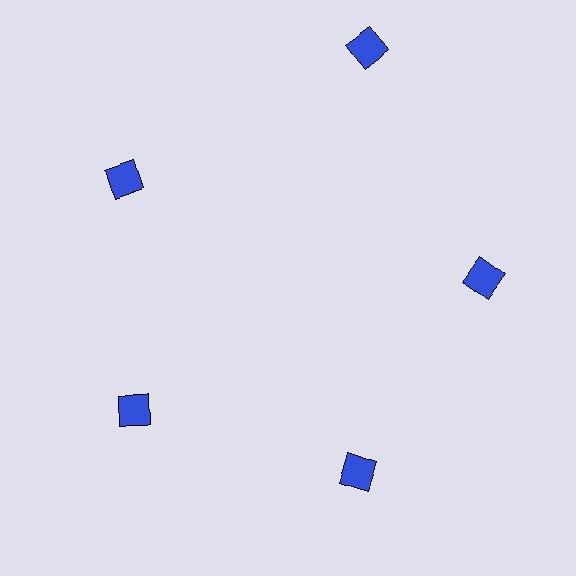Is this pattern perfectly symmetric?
No. The 5 blue diamonds are arranged in a ring, but one element near the 1 o'clock position is pushed outward from the center, breaking the 5-fold rotational symmetry.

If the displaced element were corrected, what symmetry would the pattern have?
It would have 5-fold rotational symmetry — the pattern would map onto itself every 72 degrees.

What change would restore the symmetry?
The symmetry would be restored by moving it inward, back onto the ring so that all 5 diamonds sit at equal angles and equal distance from the center.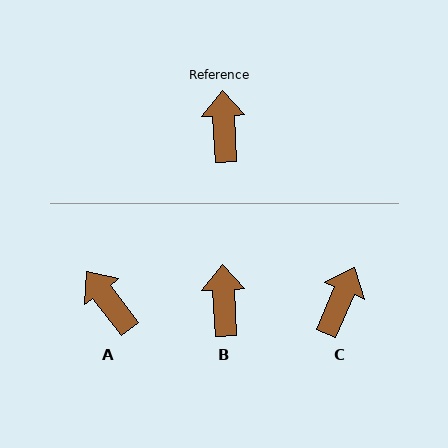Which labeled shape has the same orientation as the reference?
B.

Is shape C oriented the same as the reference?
No, it is off by about 26 degrees.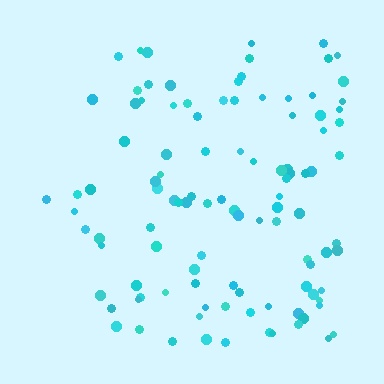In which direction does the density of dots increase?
From left to right, with the right side densest.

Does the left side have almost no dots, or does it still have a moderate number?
Still a moderate number, just noticeably fewer than the right.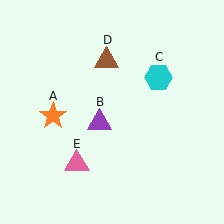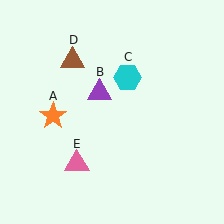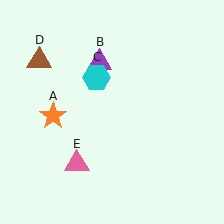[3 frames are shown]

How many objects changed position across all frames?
3 objects changed position: purple triangle (object B), cyan hexagon (object C), brown triangle (object D).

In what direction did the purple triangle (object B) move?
The purple triangle (object B) moved up.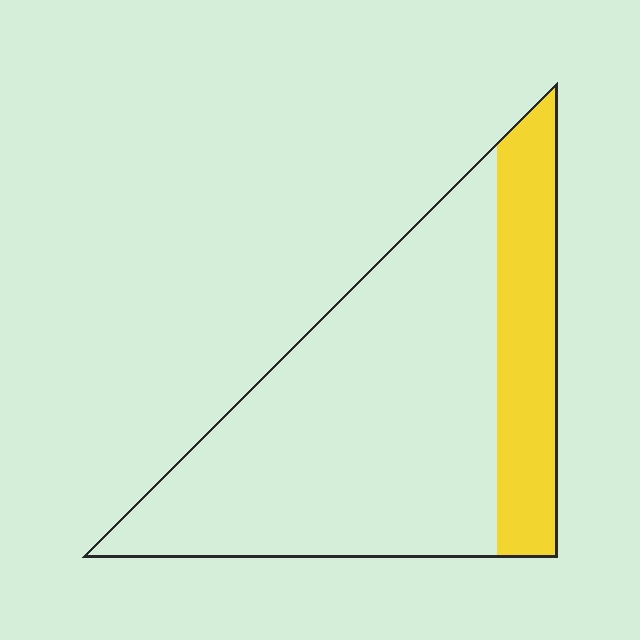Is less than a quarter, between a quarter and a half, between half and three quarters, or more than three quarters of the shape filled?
Less than a quarter.